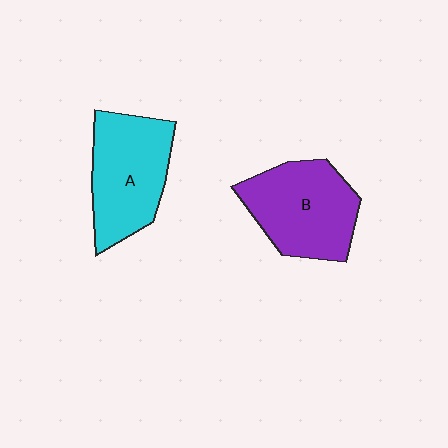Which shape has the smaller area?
Shape A (cyan).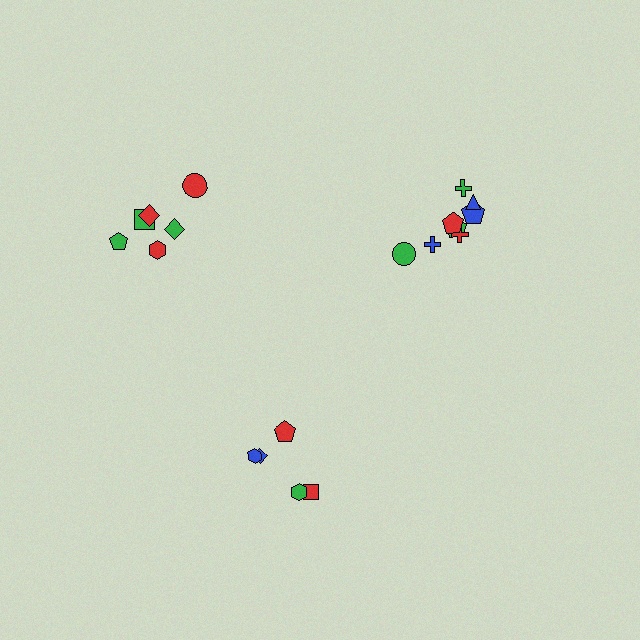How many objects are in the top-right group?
There are 8 objects.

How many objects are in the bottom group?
There are 5 objects.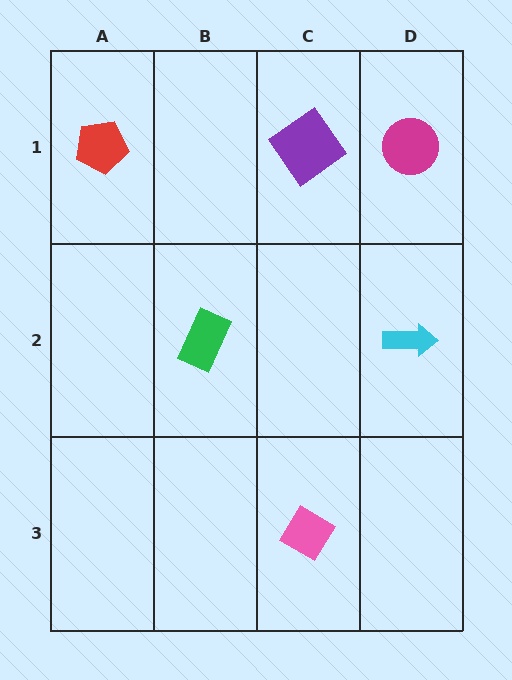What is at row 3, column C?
A pink diamond.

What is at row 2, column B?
A green rectangle.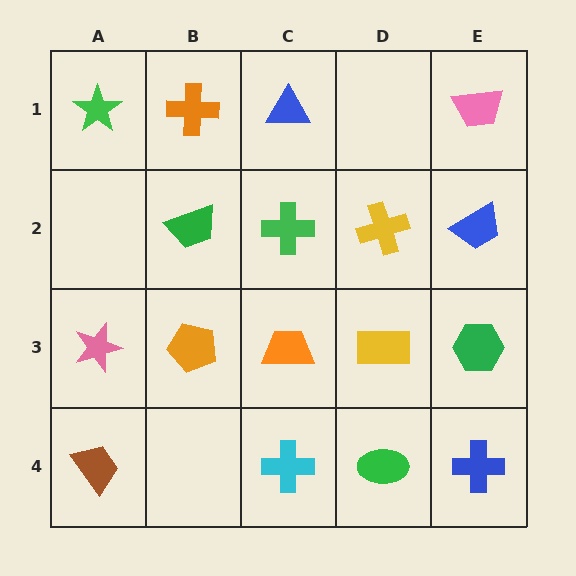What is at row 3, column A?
A pink star.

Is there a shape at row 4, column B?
No, that cell is empty.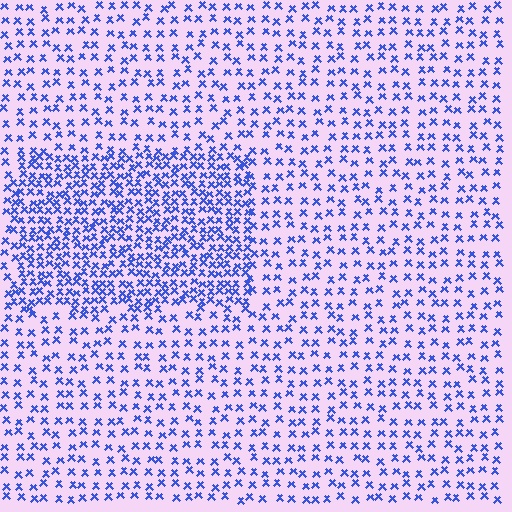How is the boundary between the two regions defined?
The boundary is defined by a change in element density (approximately 2.1x ratio). All elements are the same color, size, and shape.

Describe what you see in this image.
The image contains small blue elements arranged at two different densities. A rectangle-shaped region is visible where the elements are more densely packed than the surrounding area.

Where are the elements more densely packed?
The elements are more densely packed inside the rectangle boundary.